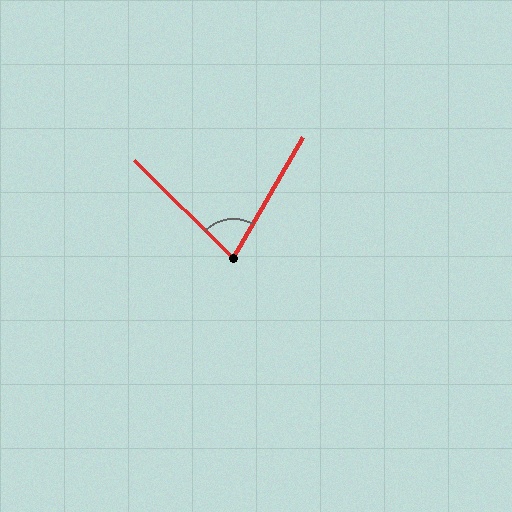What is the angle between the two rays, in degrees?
Approximately 75 degrees.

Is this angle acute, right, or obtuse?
It is acute.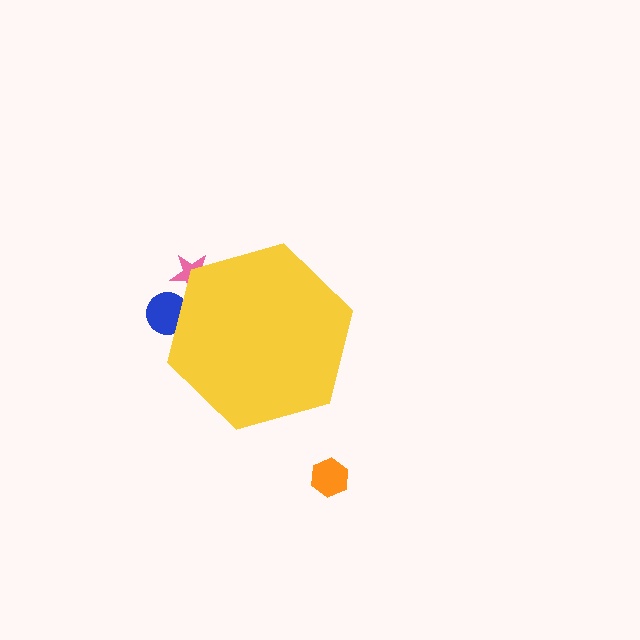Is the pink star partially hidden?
Yes, the pink star is partially hidden behind the yellow hexagon.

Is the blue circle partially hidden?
Yes, the blue circle is partially hidden behind the yellow hexagon.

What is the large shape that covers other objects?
A yellow hexagon.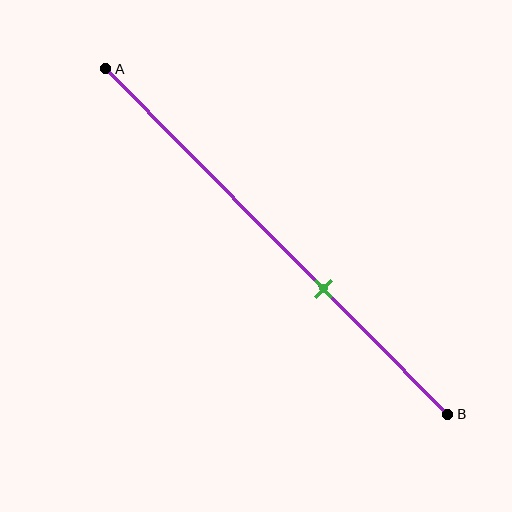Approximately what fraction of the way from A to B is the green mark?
The green mark is approximately 65% of the way from A to B.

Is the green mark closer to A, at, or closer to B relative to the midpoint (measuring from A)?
The green mark is closer to point B than the midpoint of segment AB.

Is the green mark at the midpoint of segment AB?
No, the mark is at about 65% from A, not at the 50% midpoint.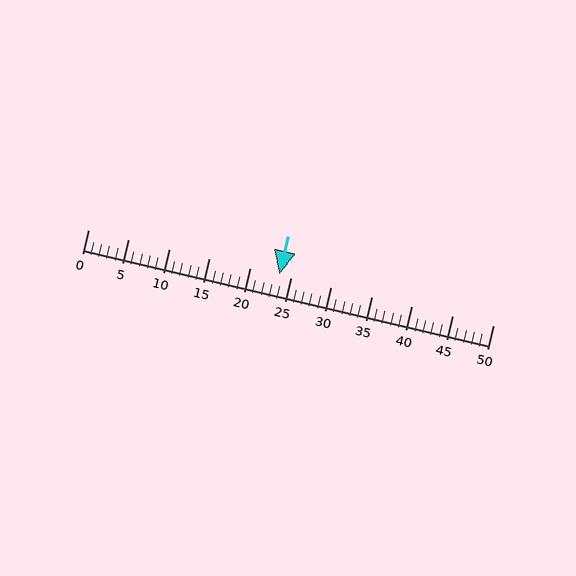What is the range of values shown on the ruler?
The ruler shows values from 0 to 50.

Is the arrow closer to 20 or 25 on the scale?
The arrow is closer to 25.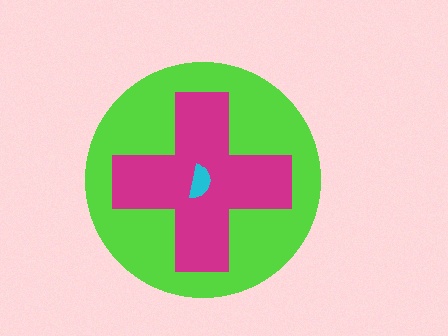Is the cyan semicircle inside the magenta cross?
Yes.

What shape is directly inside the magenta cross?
The cyan semicircle.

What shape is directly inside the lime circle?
The magenta cross.